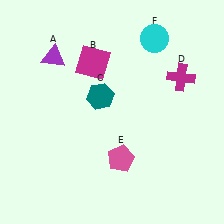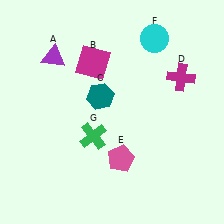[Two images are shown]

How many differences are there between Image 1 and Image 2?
There is 1 difference between the two images.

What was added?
A green cross (G) was added in Image 2.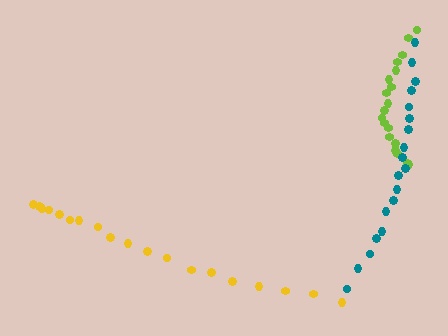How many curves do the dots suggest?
There are 3 distinct paths.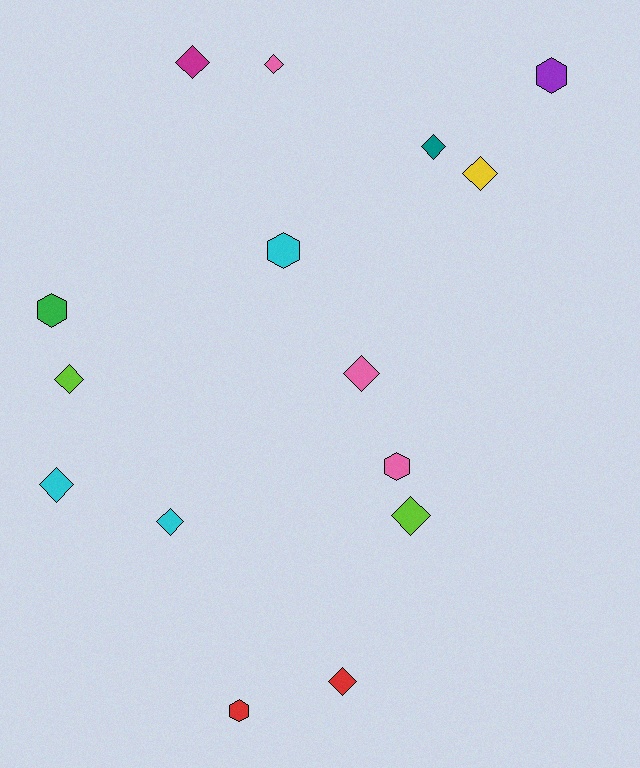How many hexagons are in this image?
There are 5 hexagons.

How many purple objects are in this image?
There is 1 purple object.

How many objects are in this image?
There are 15 objects.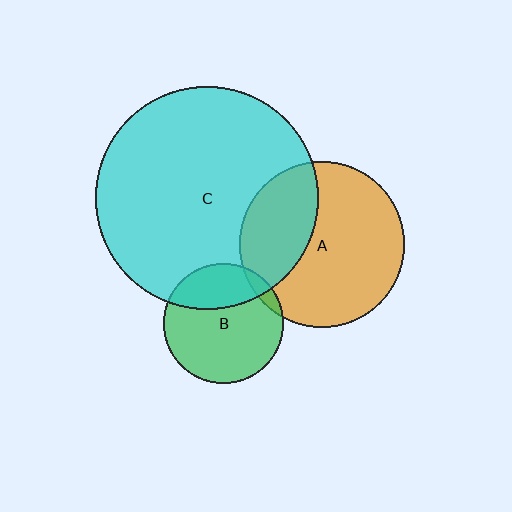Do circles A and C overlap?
Yes.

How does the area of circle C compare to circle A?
Approximately 1.8 times.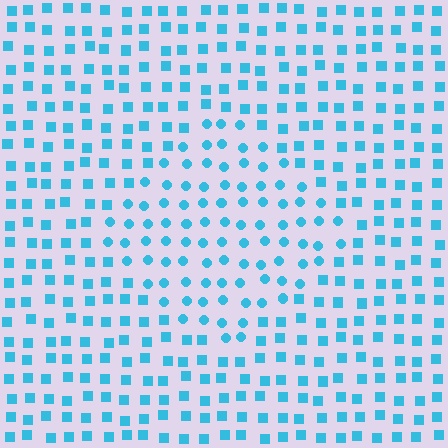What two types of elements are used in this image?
The image uses circles inside the diamond region and squares outside it.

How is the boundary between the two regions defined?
The boundary is defined by a change in element shape: circles inside vs. squares outside. All elements share the same color and spacing.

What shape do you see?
I see a diamond.